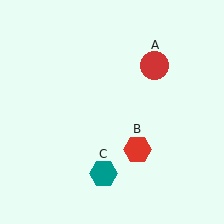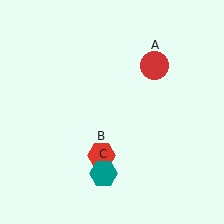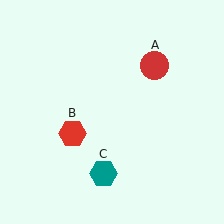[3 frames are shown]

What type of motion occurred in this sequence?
The red hexagon (object B) rotated clockwise around the center of the scene.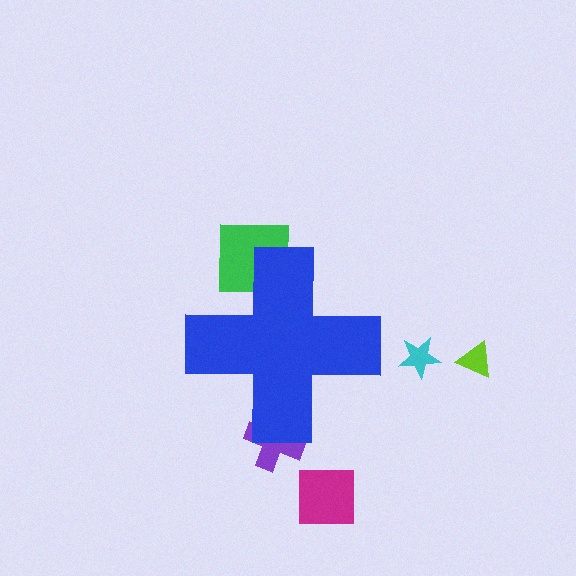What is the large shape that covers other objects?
A blue cross.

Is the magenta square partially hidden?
No, the magenta square is fully visible.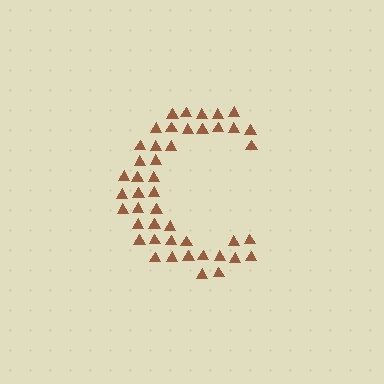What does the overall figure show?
The overall figure shows the letter C.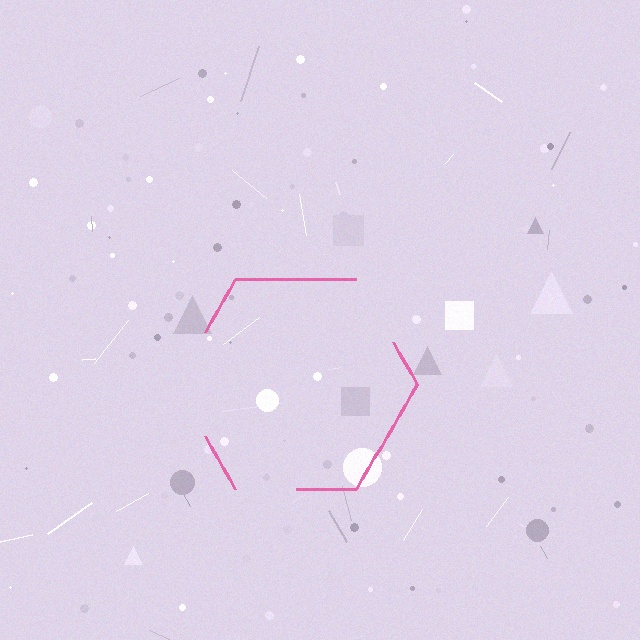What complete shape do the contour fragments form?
The contour fragments form a hexagon.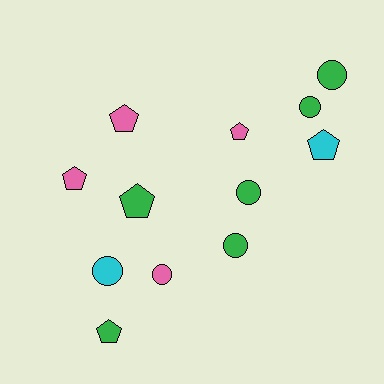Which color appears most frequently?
Green, with 6 objects.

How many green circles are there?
There are 4 green circles.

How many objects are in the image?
There are 12 objects.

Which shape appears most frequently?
Pentagon, with 6 objects.